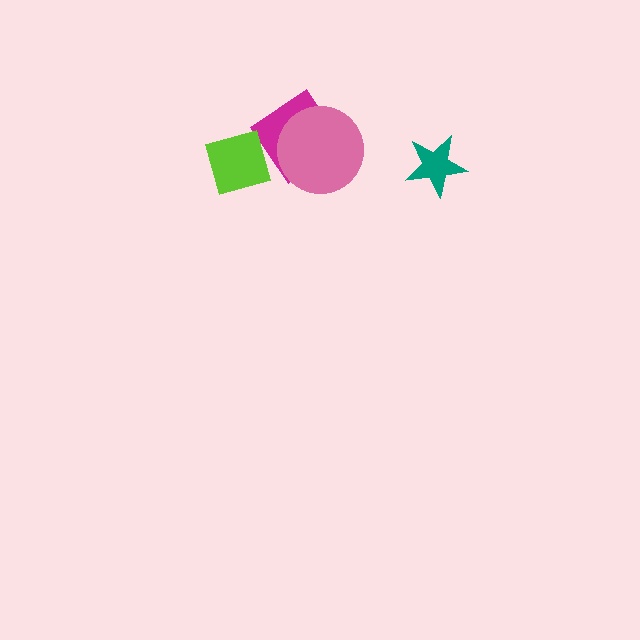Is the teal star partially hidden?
No, no other shape covers it.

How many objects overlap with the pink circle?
1 object overlaps with the pink circle.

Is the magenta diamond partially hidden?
Yes, it is partially covered by another shape.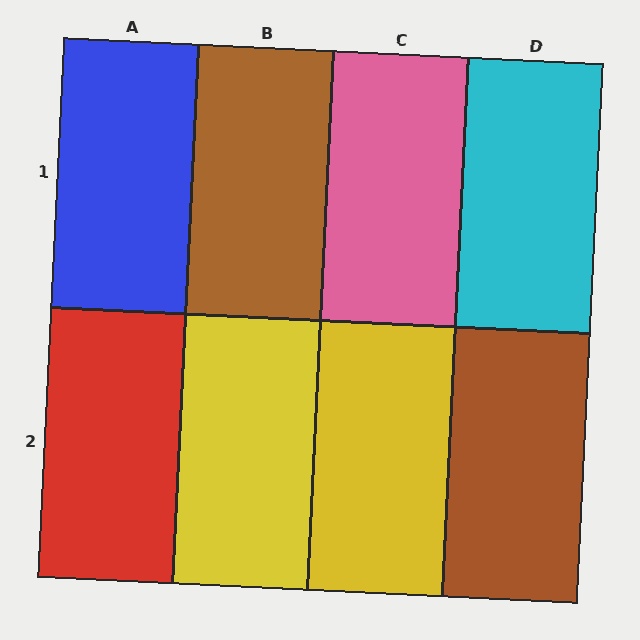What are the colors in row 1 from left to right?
Blue, brown, pink, cyan.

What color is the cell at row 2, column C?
Yellow.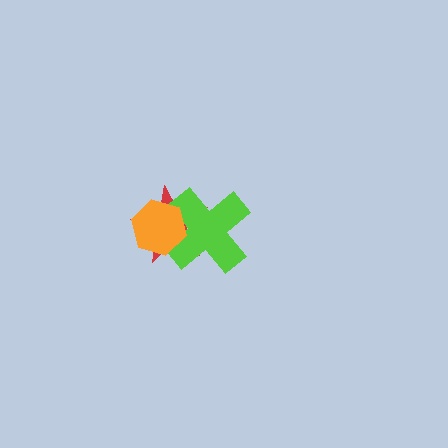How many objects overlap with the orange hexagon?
2 objects overlap with the orange hexagon.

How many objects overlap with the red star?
2 objects overlap with the red star.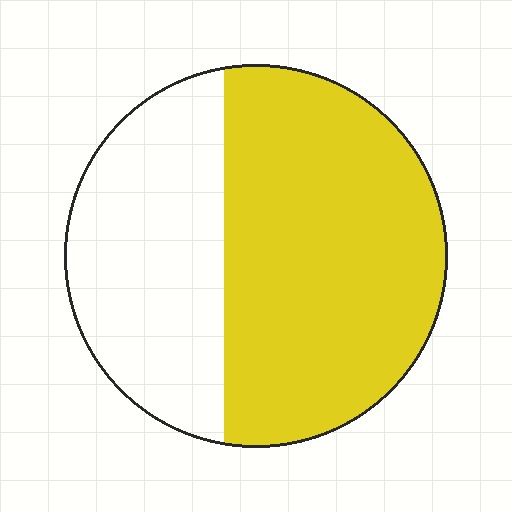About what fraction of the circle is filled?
About three fifths (3/5).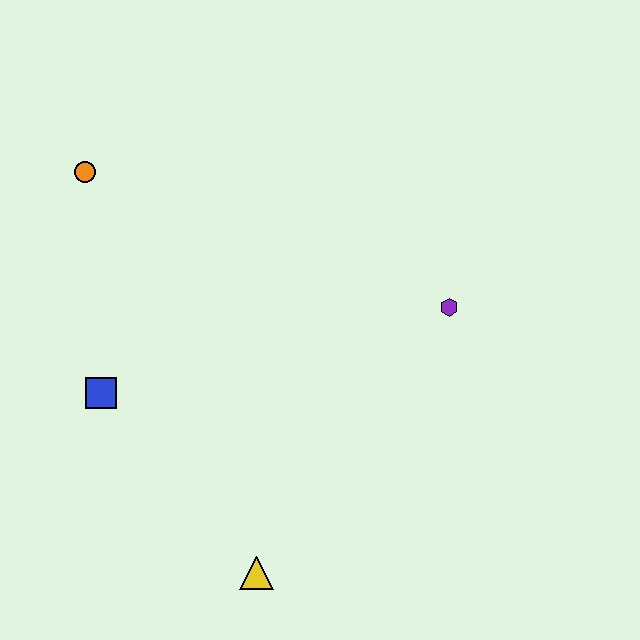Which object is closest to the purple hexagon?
The yellow triangle is closest to the purple hexagon.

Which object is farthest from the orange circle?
The yellow triangle is farthest from the orange circle.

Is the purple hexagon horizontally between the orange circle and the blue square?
No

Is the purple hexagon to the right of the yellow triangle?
Yes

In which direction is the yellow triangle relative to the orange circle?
The yellow triangle is below the orange circle.